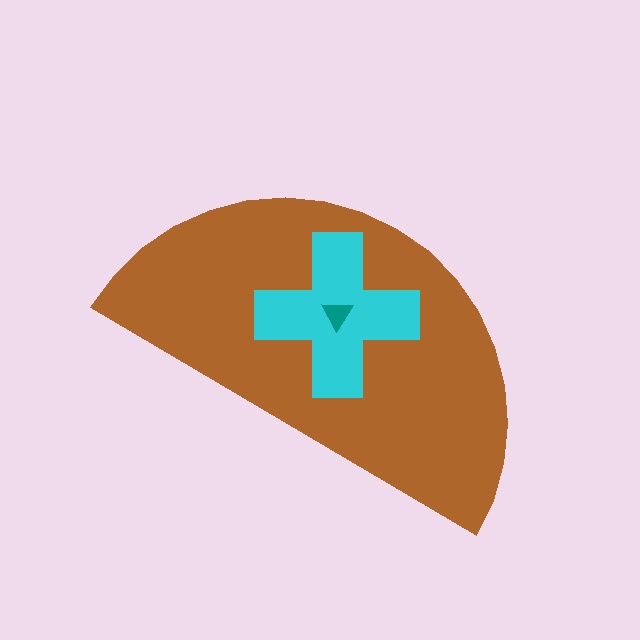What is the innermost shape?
The teal triangle.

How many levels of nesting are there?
3.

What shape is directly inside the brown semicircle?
The cyan cross.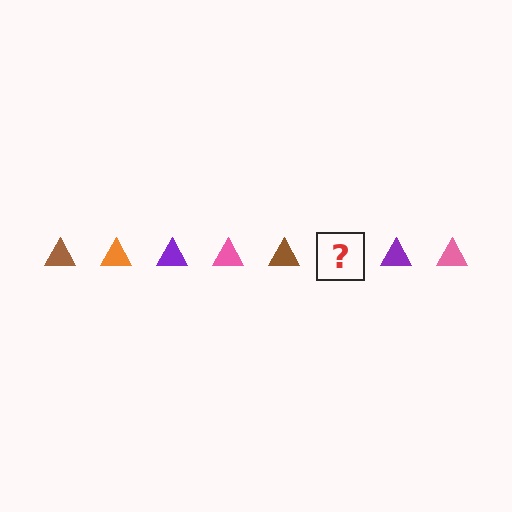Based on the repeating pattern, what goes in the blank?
The blank should be an orange triangle.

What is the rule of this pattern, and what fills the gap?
The rule is that the pattern cycles through brown, orange, purple, pink triangles. The gap should be filled with an orange triangle.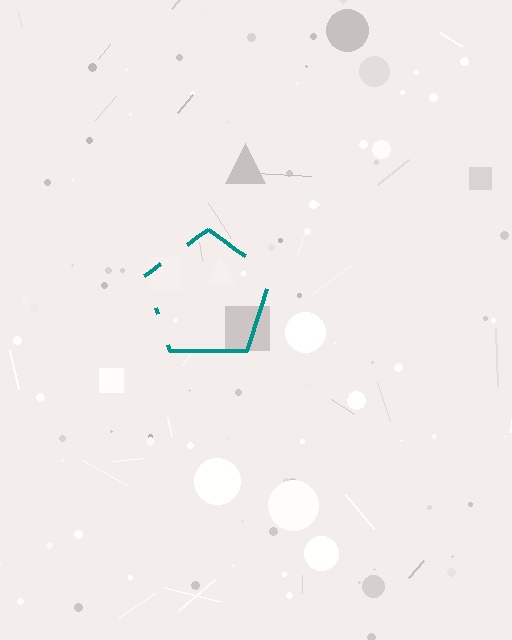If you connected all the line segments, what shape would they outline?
They would outline a pentagon.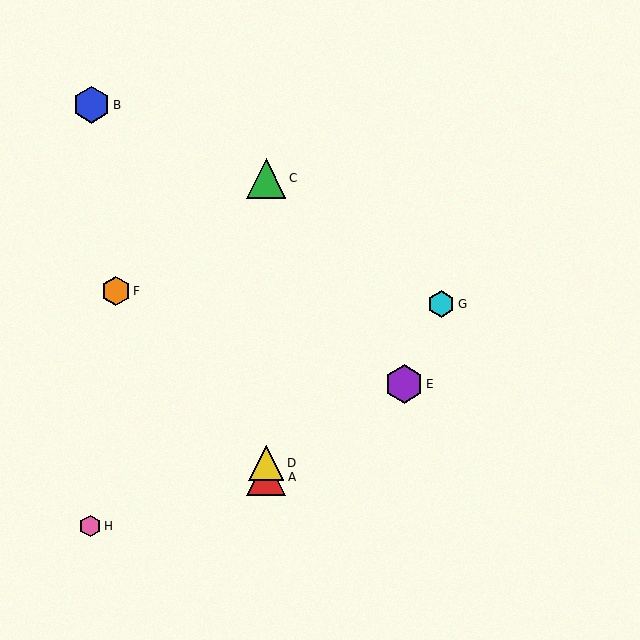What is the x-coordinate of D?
Object D is at x≈266.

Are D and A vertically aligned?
Yes, both are at x≈266.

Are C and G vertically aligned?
No, C is at x≈266 and G is at x≈441.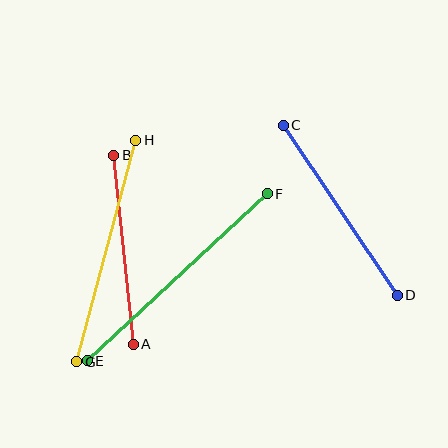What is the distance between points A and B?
The distance is approximately 190 pixels.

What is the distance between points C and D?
The distance is approximately 205 pixels.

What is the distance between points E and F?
The distance is approximately 245 pixels.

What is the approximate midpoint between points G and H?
The midpoint is at approximately (106, 251) pixels.